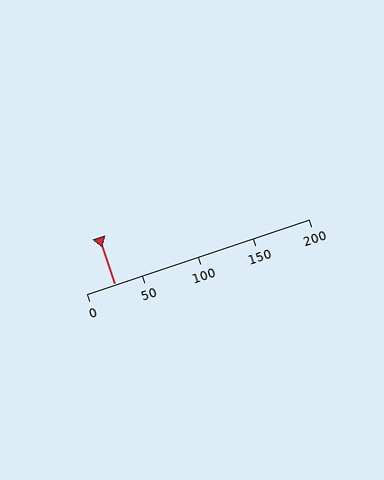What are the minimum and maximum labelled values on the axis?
The axis runs from 0 to 200.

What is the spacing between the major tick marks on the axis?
The major ticks are spaced 50 apart.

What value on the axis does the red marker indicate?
The marker indicates approximately 25.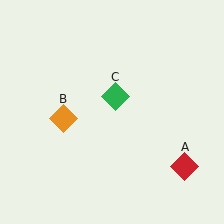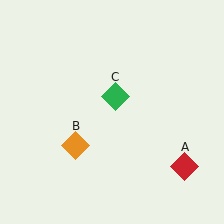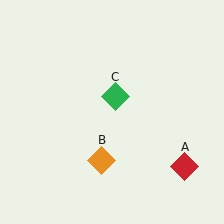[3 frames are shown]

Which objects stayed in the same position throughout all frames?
Red diamond (object A) and green diamond (object C) remained stationary.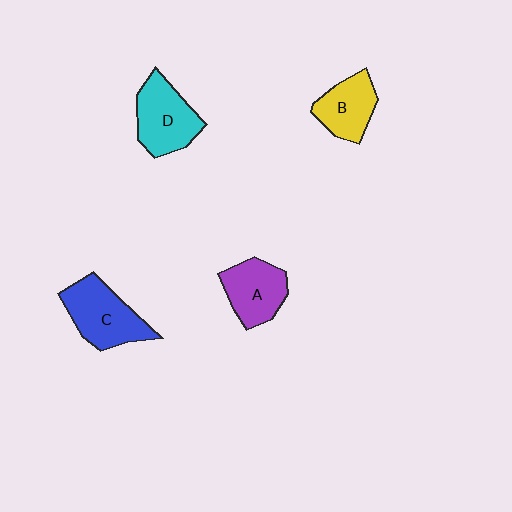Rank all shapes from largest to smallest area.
From largest to smallest: C (blue), D (cyan), A (purple), B (yellow).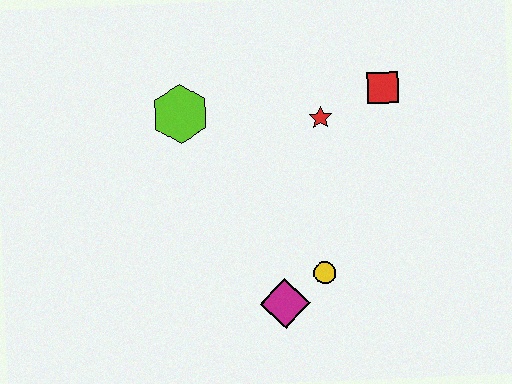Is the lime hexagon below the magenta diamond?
No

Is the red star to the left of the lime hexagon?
No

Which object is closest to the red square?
The red star is closest to the red square.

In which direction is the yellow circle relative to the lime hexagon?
The yellow circle is below the lime hexagon.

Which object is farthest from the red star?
The magenta diamond is farthest from the red star.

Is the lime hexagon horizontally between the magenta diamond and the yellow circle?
No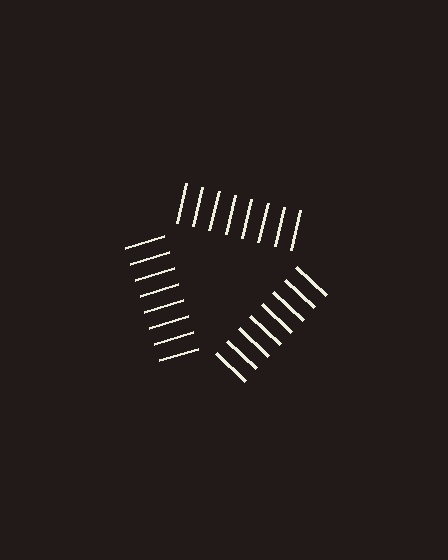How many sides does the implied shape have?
3 sides — the line-ends trace a triangle.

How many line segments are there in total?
24 — 8 along each of the 3 edges.